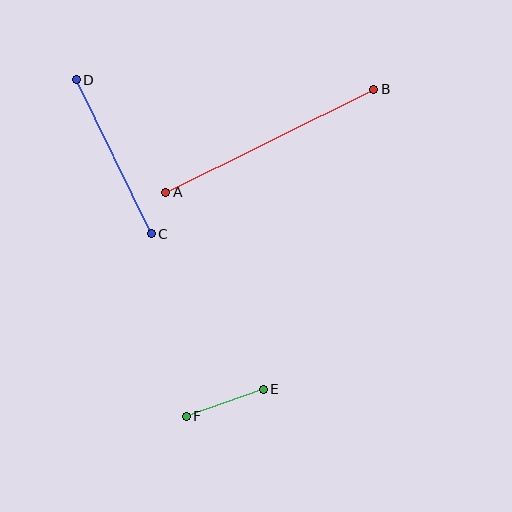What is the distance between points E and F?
The distance is approximately 82 pixels.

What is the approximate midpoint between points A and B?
The midpoint is at approximately (270, 141) pixels.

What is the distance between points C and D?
The distance is approximately 171 pixels.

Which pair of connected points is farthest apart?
Points A and B are farthest apart.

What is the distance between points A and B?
The distance is approximately 232 pixels.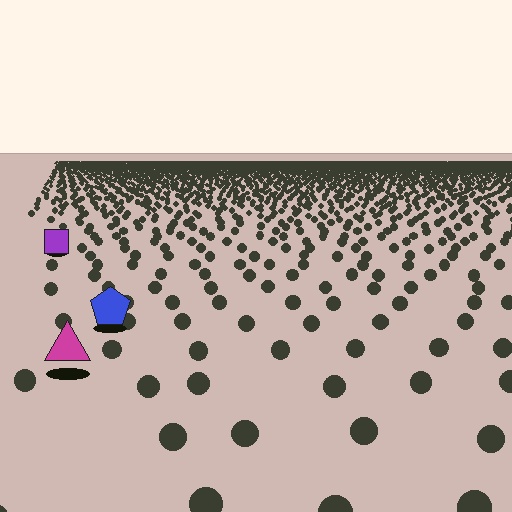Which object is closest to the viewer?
The magenta triangle is closest. The texture marks near it are larger and more spread out.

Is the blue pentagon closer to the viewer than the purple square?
Yes. The blue pentagon is closer — you can tell from the texture gradient: the ground texture is coarser near it.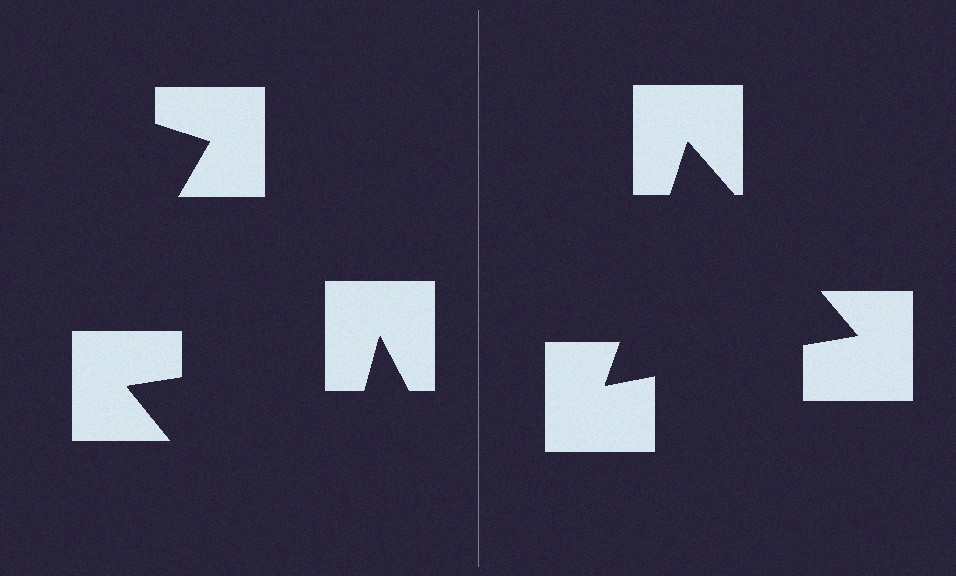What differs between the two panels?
The notched squares are positioned identically on both sides; only the wedge orientations differ. On the right they align to a triangle; on the left they are misaligned.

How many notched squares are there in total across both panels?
6 — 3 on each side.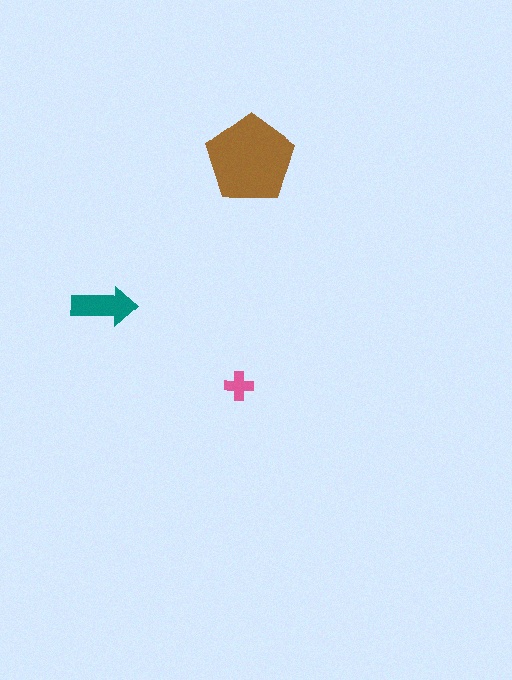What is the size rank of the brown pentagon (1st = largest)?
1st.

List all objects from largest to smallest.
The brown pentagon, the teal arrow, the pink cross.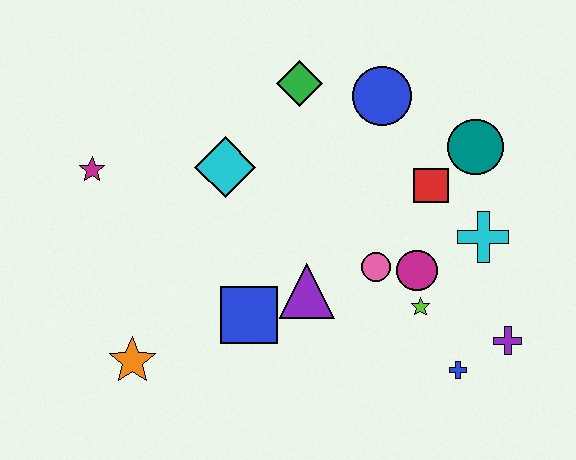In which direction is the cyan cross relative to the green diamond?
The cyan cross is to the right of the green diamond.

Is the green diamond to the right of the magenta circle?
No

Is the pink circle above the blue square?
Yes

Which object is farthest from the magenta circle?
The magenta star is farthest from the magenta circle.